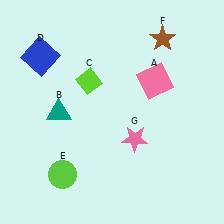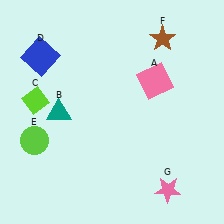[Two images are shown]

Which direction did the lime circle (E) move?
The lime circle (E) moved up.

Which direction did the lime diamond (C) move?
The lime diamond (C) moved left.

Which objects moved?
The objects that moved are: the lime diamond (C), the lime circle (E), the pink star (G).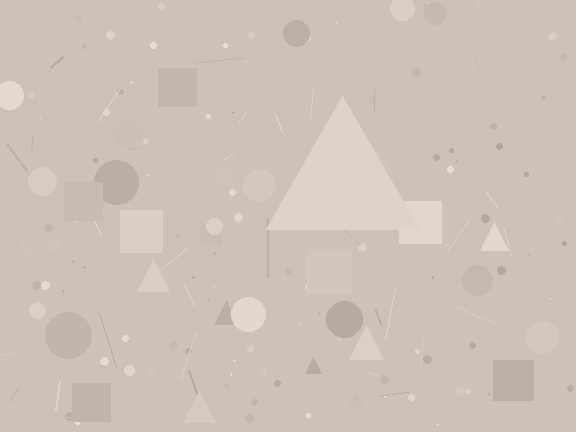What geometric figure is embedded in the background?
A triangle is embedded in the background.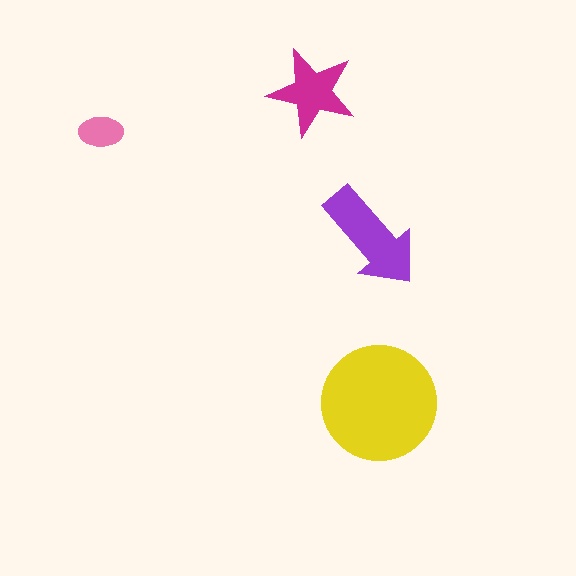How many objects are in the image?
There are 4 objects in the image.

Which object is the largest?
The yellow circle.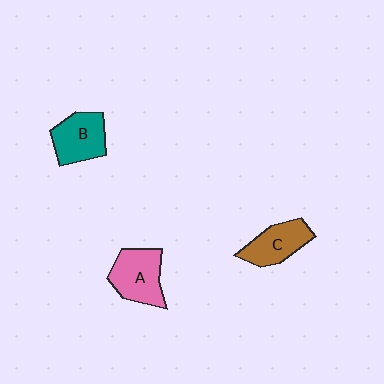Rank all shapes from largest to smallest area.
From largest to smallest: A (pink), B (teal), C (brown).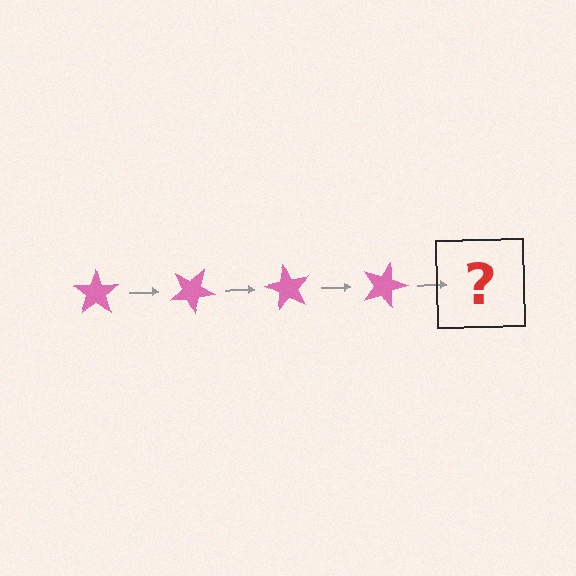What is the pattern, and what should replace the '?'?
The pattern is that the star rotates 30 degrees each step. The '?' should be a pink star rotated 120 degrees.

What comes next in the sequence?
The next element should be a pink star rotated 120 degrees.